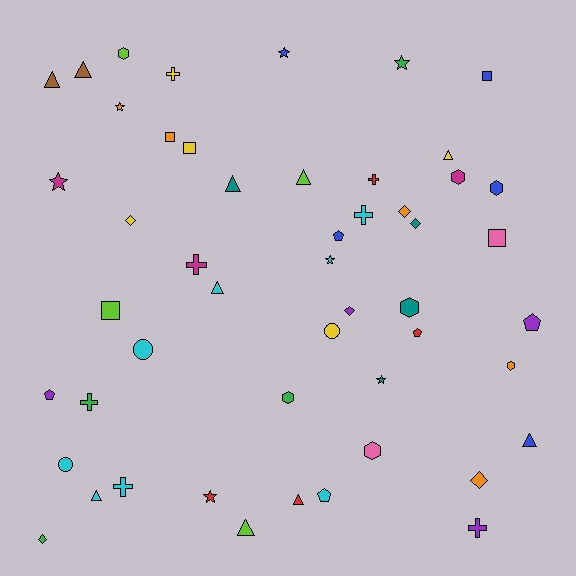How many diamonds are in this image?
There are 6 diamonds.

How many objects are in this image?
There are 50 objects.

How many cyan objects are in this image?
There are 8 cyan objects.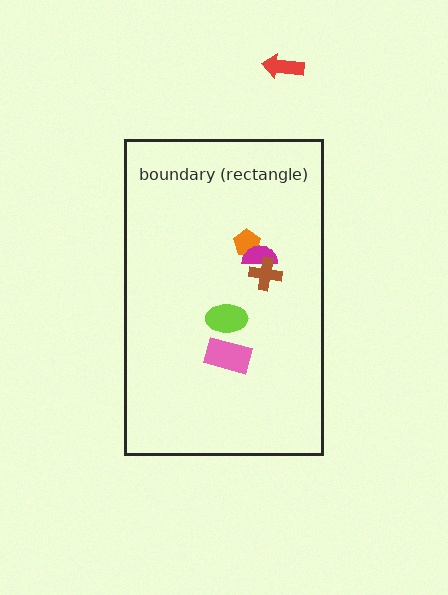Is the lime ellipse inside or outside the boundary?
Inside.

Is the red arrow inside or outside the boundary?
Outside.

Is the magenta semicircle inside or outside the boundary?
Inside.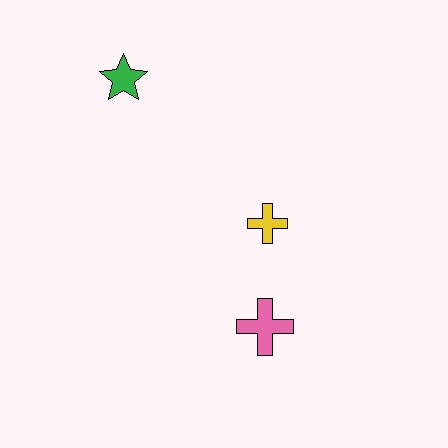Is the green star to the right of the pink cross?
No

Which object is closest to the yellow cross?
The pink cross is closest to the yellow cross.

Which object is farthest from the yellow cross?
The green star is farthest from the yellow cross.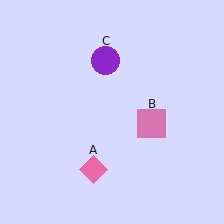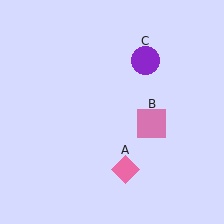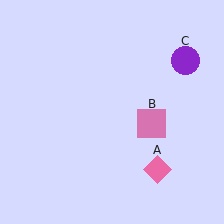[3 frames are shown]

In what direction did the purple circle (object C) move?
The purple circle (object C) moved right.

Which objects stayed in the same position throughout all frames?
Pink square (object B) remained stationary.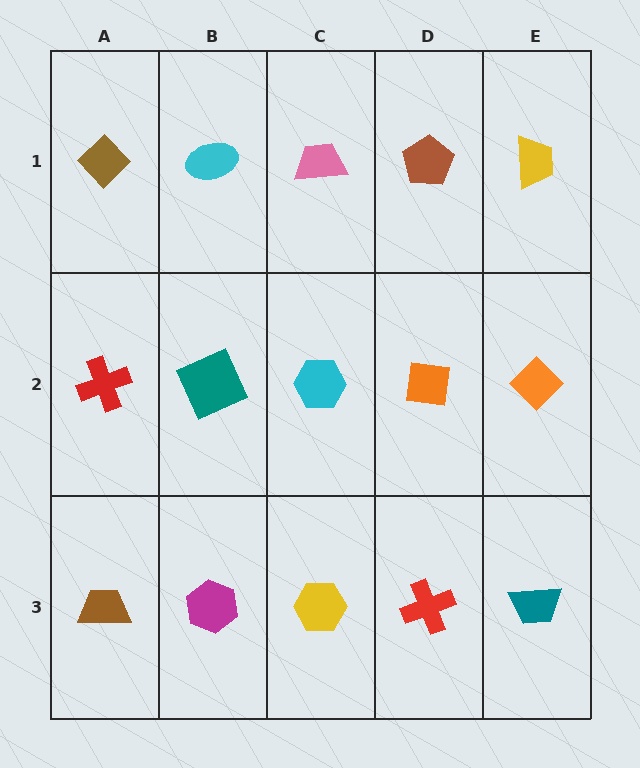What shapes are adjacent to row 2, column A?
A brown diamond (row 1, column A), a brown trapezoid (row 3, column A), a teal square (row 2, column B).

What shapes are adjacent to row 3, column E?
An orange diamond (row 2, column E), a red cross (row 3, column D).